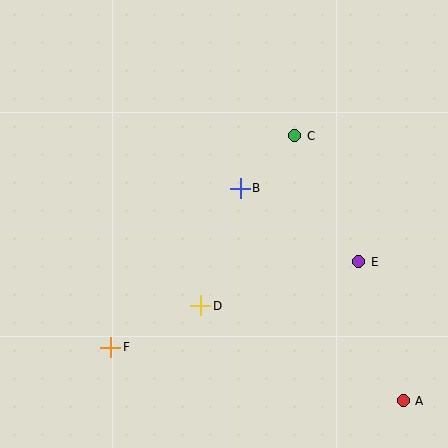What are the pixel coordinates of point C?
Point C is at (295, 136).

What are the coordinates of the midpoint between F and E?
The midpoint between F and E is at (235, 305).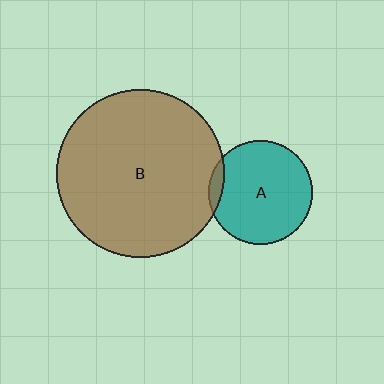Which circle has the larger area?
Circle B (brown).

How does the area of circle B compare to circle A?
Approximately 2.6 times.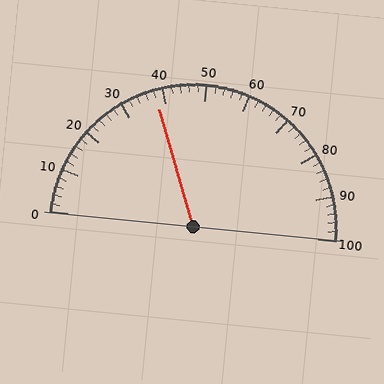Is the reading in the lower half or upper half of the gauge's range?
The reading is in the lower half of the range (0 to 100).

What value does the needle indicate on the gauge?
The needle indicates approximately 38.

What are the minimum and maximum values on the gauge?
The gauge ranges from 0 to 100.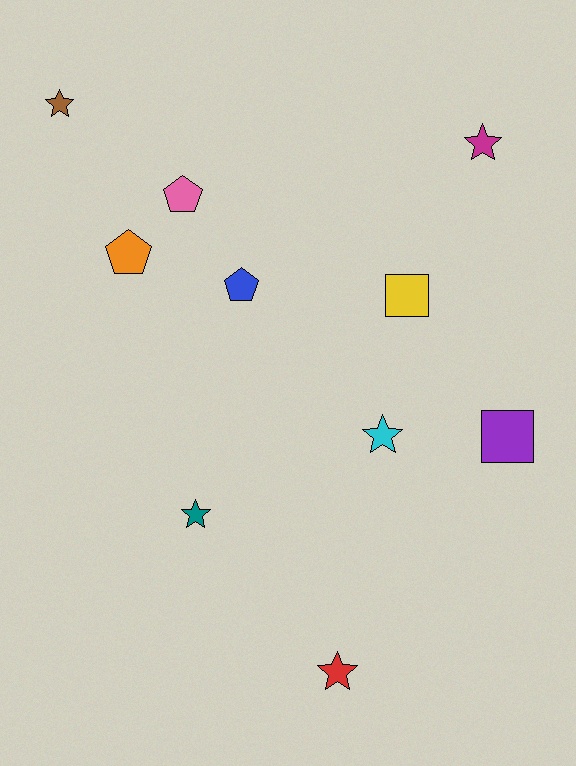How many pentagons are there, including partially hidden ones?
There are 3 pentagons.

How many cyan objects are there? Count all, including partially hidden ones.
There is 1 cyan object.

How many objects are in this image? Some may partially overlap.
There are 10 objects.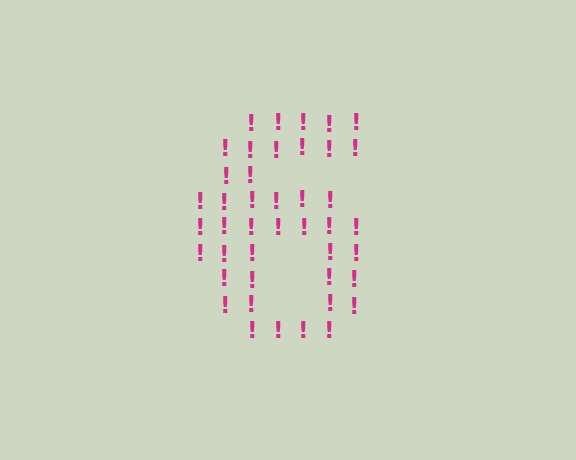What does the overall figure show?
The overall figure shows the digit 6.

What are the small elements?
The small elements are exclamation marks.